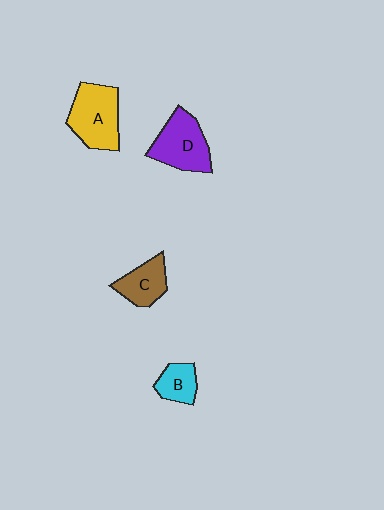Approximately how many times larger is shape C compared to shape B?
Approximately 1.2 times.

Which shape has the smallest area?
Shape B (cyan).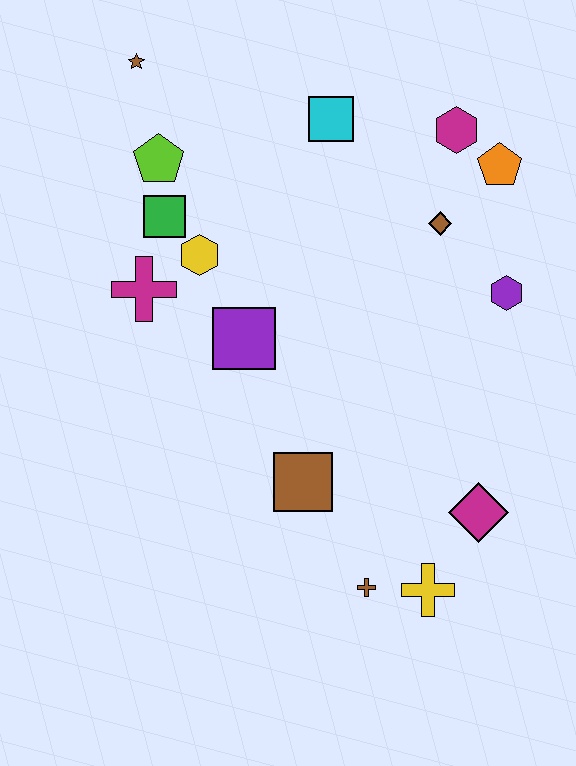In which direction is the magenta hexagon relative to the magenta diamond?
The magenta hexagon is above the magenta diamond.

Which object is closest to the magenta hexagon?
The orange pentagon is closest to the magenta hexagon.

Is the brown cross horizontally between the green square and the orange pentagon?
Yes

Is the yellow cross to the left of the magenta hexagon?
Yes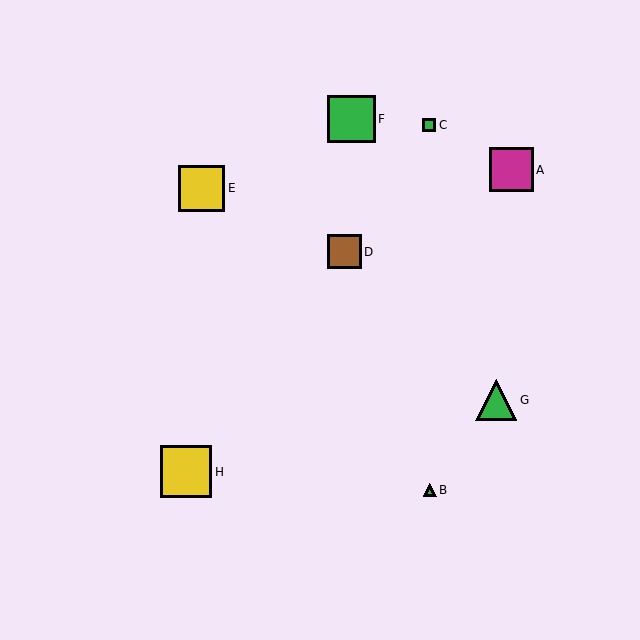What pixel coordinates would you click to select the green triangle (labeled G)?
Click at (496, 400) to select the green triangle G.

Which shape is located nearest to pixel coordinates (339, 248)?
The brown square (labeled D) at (345, 252) is nearest to that location.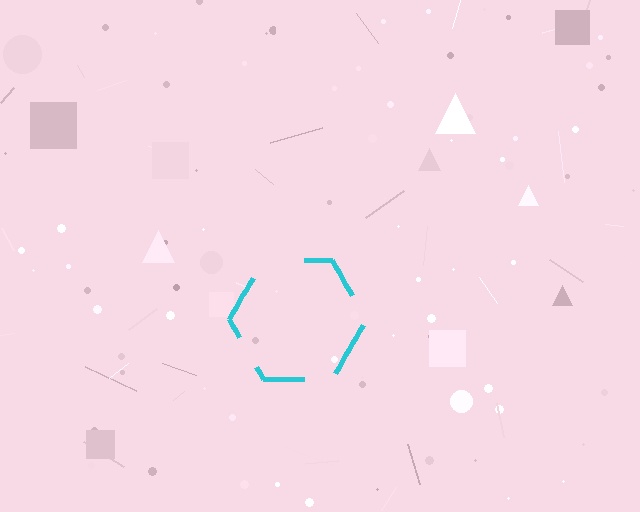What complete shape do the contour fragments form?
The contour fragments form a hexagon.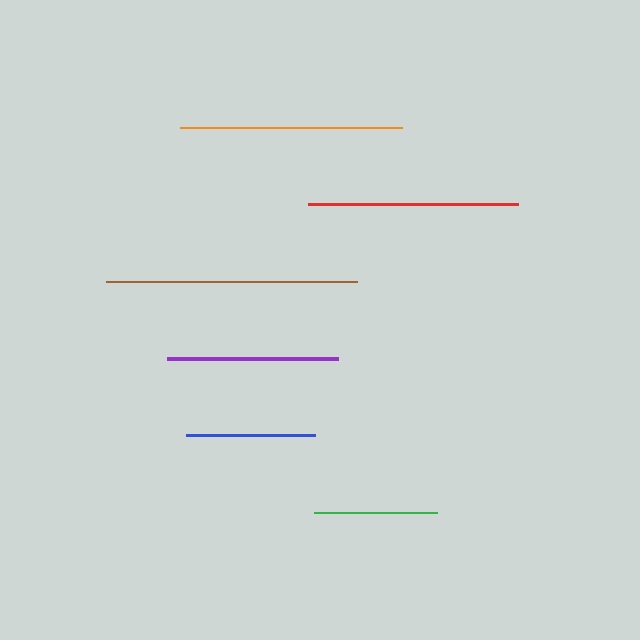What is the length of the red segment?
The red segment is approximately 211 pixels long.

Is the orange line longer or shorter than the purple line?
The orange line is longer than the purple line.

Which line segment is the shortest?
The green line is the shortest at approximately 123 pixels.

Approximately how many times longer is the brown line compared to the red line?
The brown line is approximately 1.2 times the length of the red line.